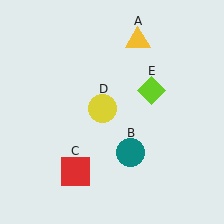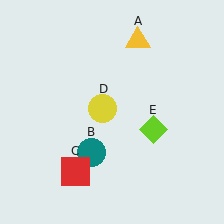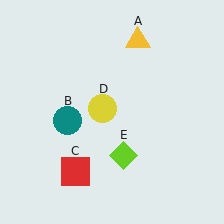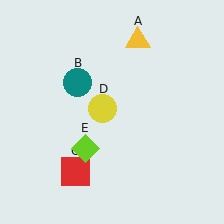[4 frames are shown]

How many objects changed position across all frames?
2 objects changed position: teal circle (object B), lime diamond (object E).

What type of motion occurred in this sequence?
The teal circle (object B), lime diamond (object E) rotated clockwise around the center of the scene.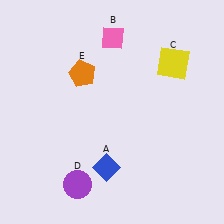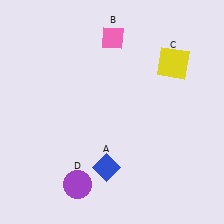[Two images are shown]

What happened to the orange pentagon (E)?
The orange pentagon (E) was removed in Image 2. It was in the top-left area of Image 1.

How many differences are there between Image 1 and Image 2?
There is 1 difference between the two images.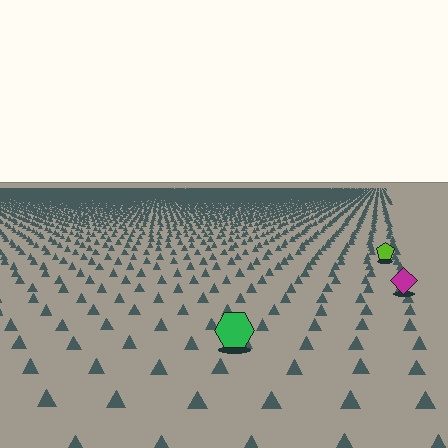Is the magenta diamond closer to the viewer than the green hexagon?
No. The green hexagon is closer — you can tell from the texture gradient: the ground texture is coarser near it.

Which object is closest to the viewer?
The green hexagon is closest. The texture marks near it are larger and more spread out.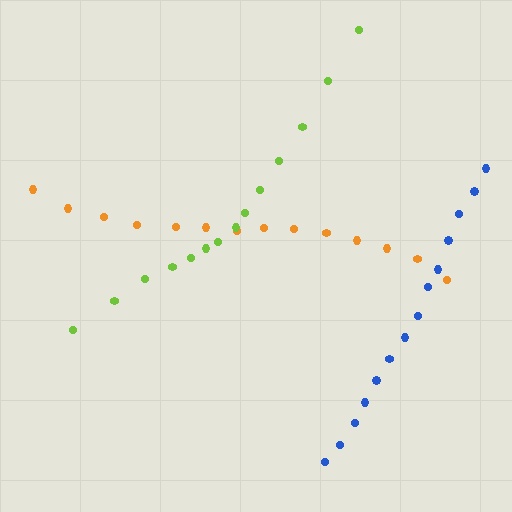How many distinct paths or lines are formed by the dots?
There are 3 distinct paths.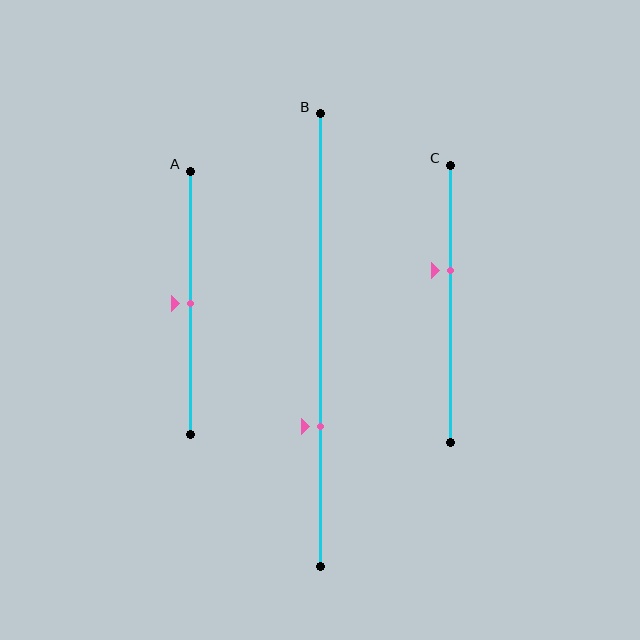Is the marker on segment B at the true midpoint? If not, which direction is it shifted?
No, the marker on segment B is shifted downward by about 19% of the segment length.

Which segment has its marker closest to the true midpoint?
Segment A has its marker closest to the true midpoint.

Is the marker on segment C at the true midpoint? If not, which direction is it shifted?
No, the marker on segment C is shifted upward by about 12% of the segment length.